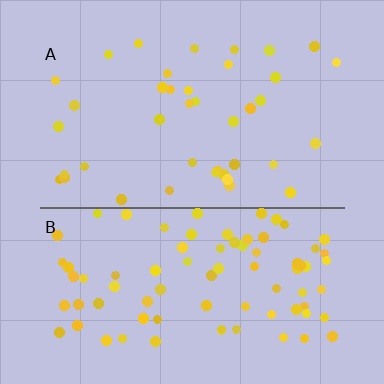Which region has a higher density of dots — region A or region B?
B (the bottom).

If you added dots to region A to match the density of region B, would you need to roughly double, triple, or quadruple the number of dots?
Approximately double.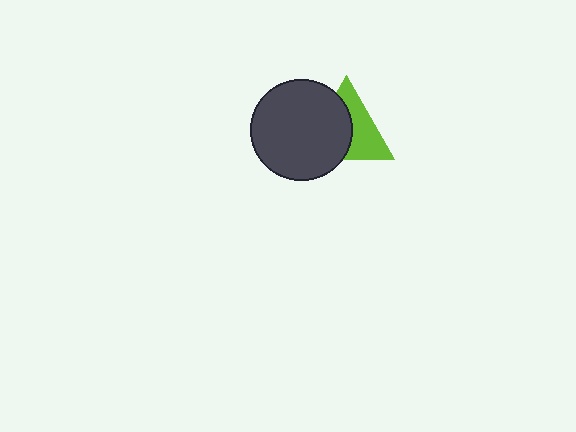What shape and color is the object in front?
The object in front is a dark gray circle.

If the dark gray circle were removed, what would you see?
You would see the complete lime triangle.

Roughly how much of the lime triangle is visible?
About half of it is visible (roughly 48%).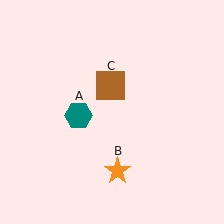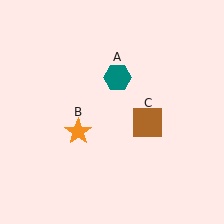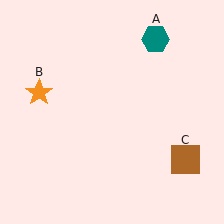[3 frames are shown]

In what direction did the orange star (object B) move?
The orange star (object B) moved up and to the left.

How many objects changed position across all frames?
3 objects changed position: teal hexagon (object A), orange star (object B), brown square (object C).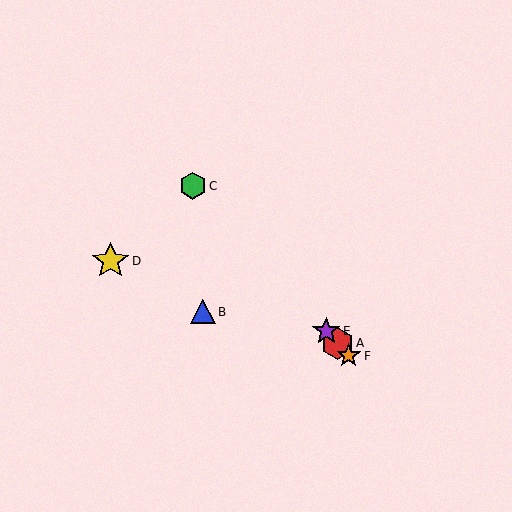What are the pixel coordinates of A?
Object A is at (338, 343).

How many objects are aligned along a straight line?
4 objects (A, C, E, F) are aligned along a straight line.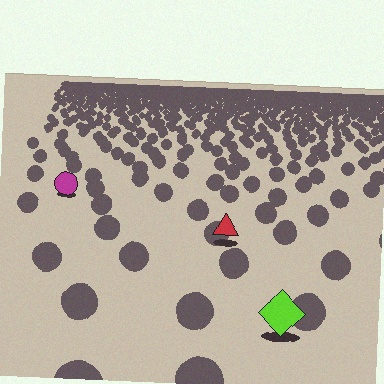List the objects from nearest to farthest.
From nearest to farthest: the lime diamond, the red triangle, the magenta circle.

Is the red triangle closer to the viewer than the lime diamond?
No. The lime diamond is closer — you can tell from the texture gradient: the ground texture is coarser near it.